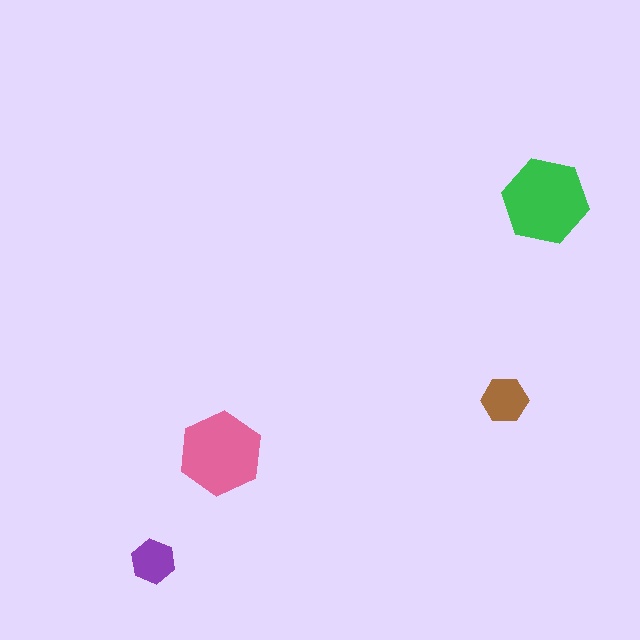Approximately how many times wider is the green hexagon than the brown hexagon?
About 2 times wider.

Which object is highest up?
The green hexagon is topmost.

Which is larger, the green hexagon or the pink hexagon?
The green one.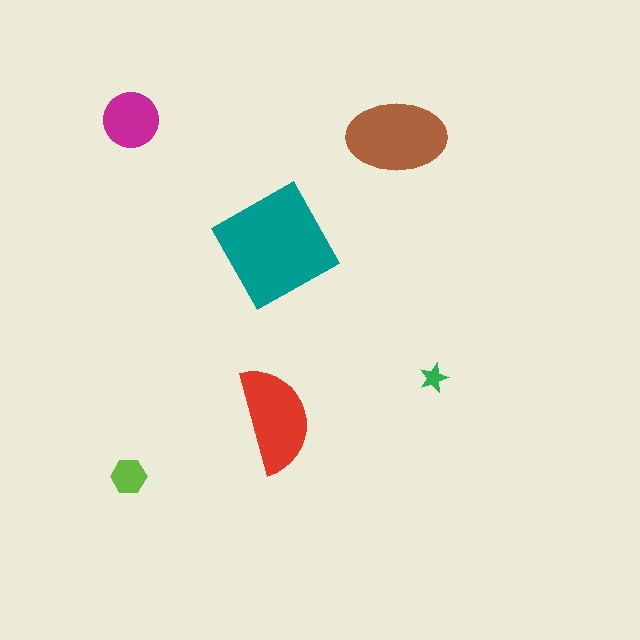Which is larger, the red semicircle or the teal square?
The teal square.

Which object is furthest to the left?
The lime hexagon is leftmost.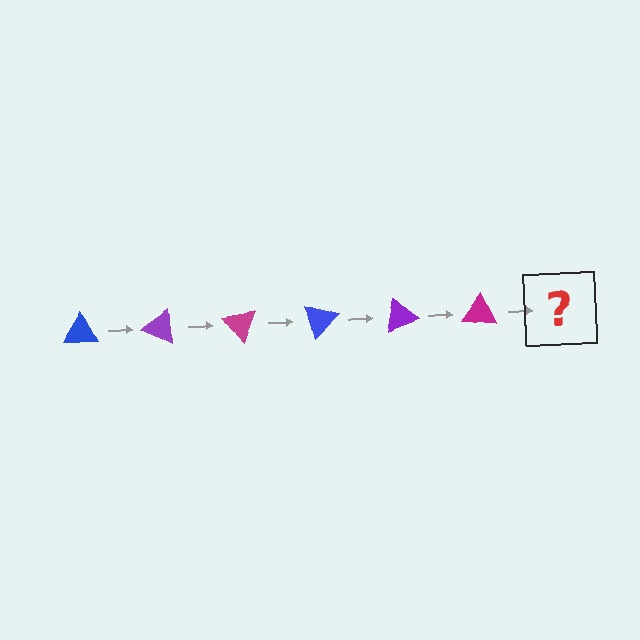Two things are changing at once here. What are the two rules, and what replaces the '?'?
The two rules are that it rotates 25 degrees each step and the color cycles through blue, purple, and magenta. The '?' should be a blue triangle, rotated 150 degrees from the start.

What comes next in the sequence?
The next element should be a blue triangle, rotated 150 degrees from the start.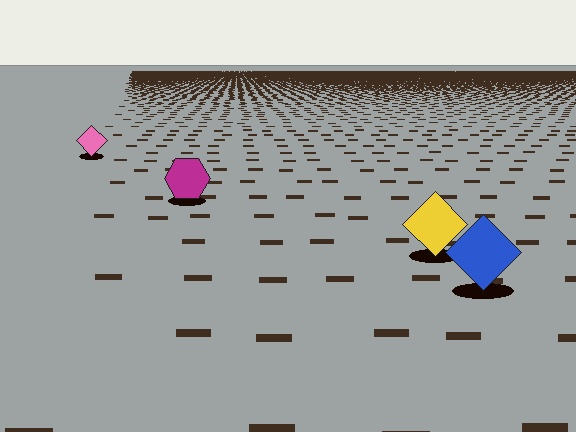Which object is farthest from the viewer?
The pink diamond is farthest from the viewer. It appears smaller and the ground texture around it is denser.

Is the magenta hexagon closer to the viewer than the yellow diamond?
No. The yellow diamond is closer — you can tell from the texture gradient: the ground texture is coarser near it.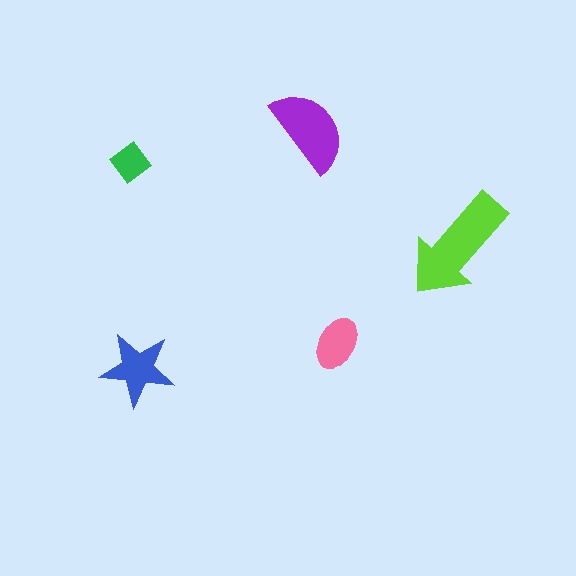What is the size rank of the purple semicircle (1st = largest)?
2nd.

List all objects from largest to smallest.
The lime arrow, the purple semicircle, the blue star, the pink ellipse, the green diamond.